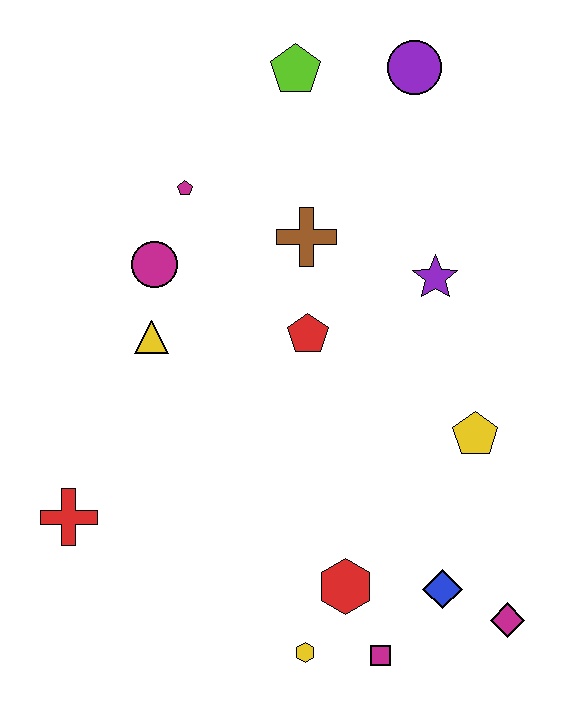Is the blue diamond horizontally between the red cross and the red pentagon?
No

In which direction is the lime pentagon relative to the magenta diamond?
The lime pentagon is above the magenta diamond.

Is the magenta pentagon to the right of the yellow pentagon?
No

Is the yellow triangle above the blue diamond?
Yes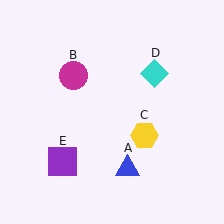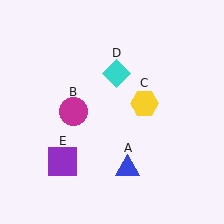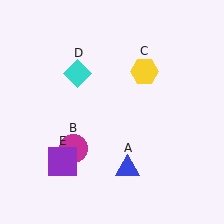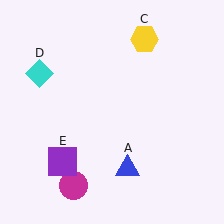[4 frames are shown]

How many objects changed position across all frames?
3 objects changed position: magenta circle (object B), yellow hexagon (object C), cyan diamond (object D).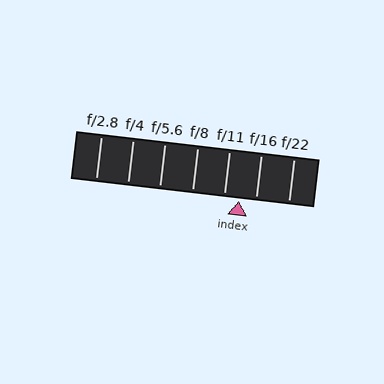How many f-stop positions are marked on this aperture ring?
There are 7 f-stop positions marked.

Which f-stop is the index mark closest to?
The index mark is closest to f/11.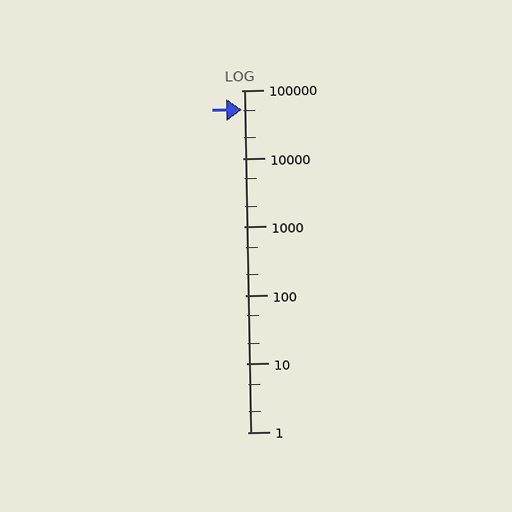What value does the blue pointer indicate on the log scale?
The pointer indicates approximately 52000.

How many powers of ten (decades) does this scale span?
The scale spans 5 decades, from 1 to 100000.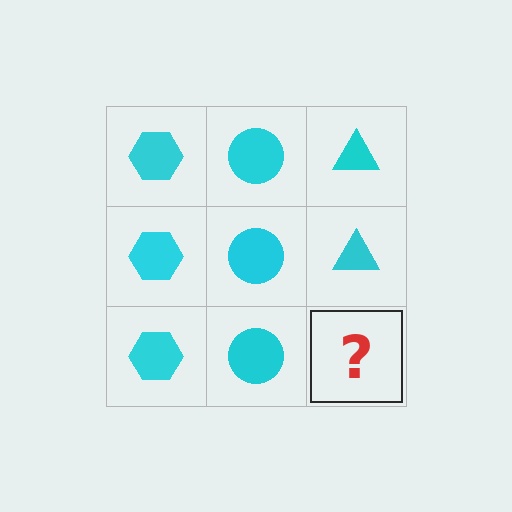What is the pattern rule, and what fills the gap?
The rule is that each column has a consistent shape. The gap should be filled with a cyan triangle.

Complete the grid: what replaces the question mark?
The question mark should be replaced with a cyan triangle.